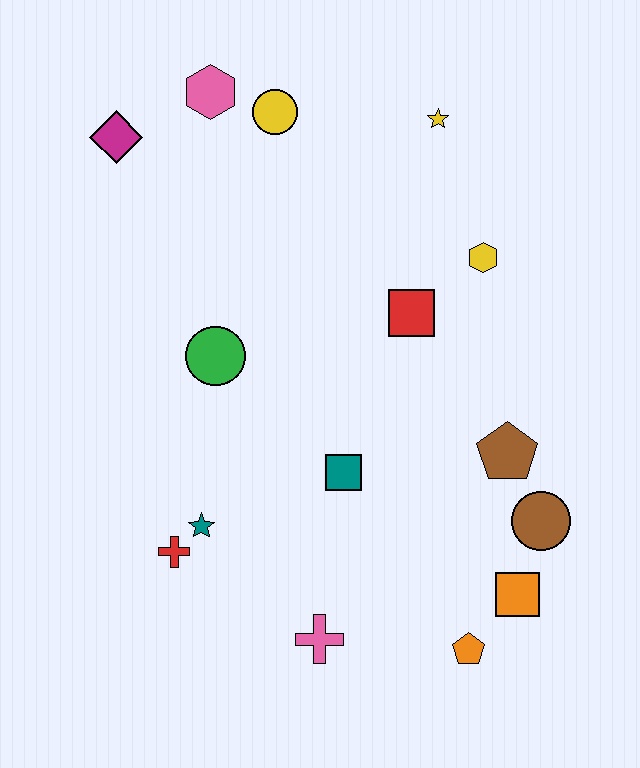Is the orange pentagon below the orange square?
Yes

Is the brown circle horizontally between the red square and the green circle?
No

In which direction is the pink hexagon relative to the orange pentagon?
The pink hexagon is above the orange pentagon.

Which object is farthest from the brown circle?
The magenta diamond is farthest from the brown circle.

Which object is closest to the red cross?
The teal star is closest to the red cross.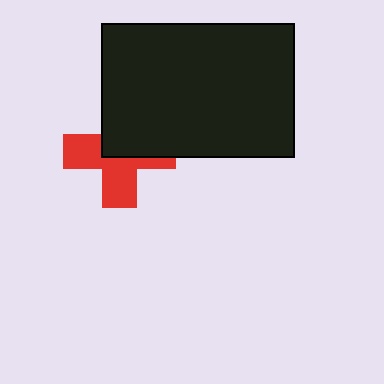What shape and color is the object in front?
The object in front is a black rectangle.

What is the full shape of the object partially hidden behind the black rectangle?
The partially hidden object is a red cross.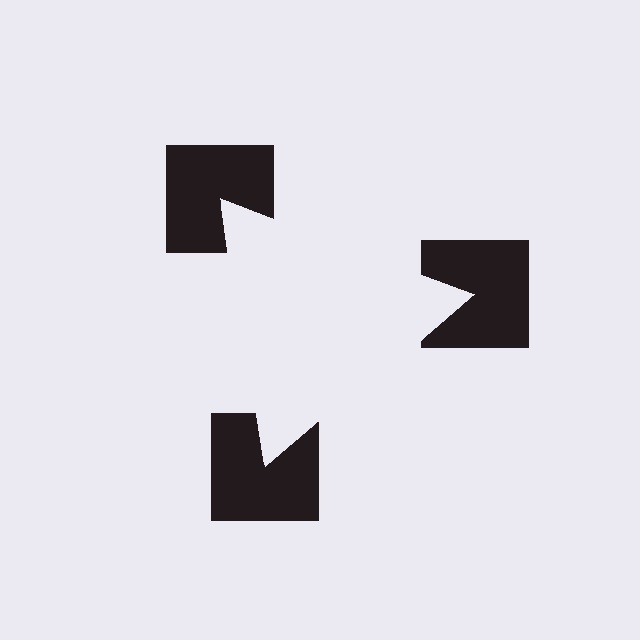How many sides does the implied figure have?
3 sides.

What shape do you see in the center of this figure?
An illusory triangle — its edges are inferred from the aligned wedge cuts in the notched squares, not physically drawn.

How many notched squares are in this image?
There are 3 — one at each vertex of the illusory triangle.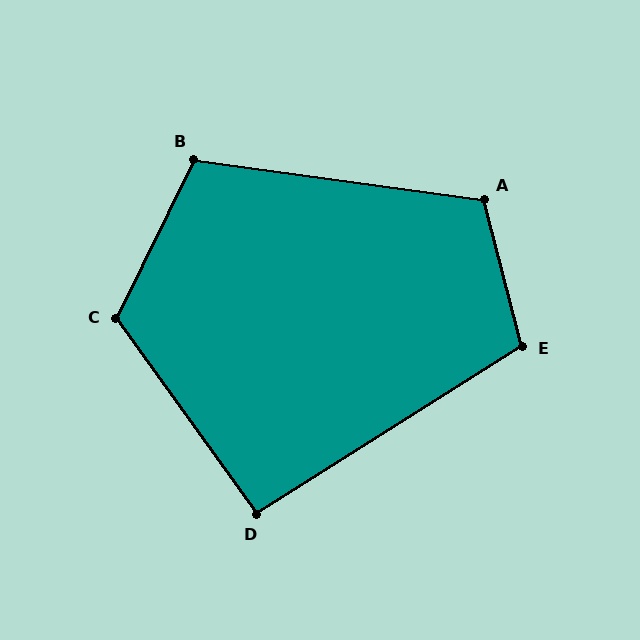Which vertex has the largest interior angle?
C, at approximately 118 degrees.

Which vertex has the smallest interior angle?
D, at approximately 94 degrees.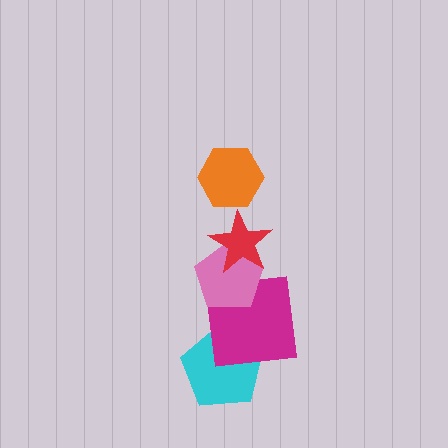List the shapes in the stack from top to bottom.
From top to bottom: the orange hexagon, the red star, the pink pentagon, the magenta square, the cyan pentagon.